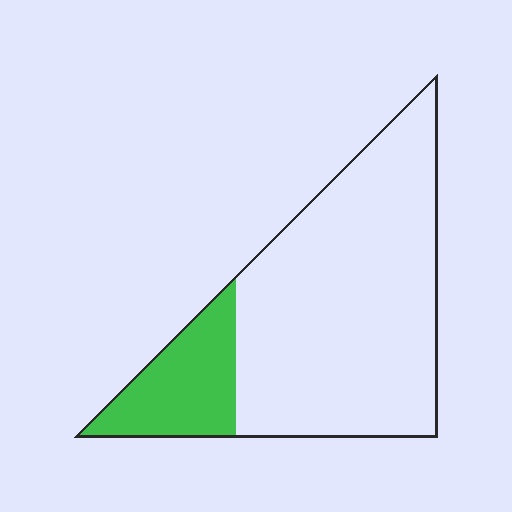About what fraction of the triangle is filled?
About one fifth (1/5).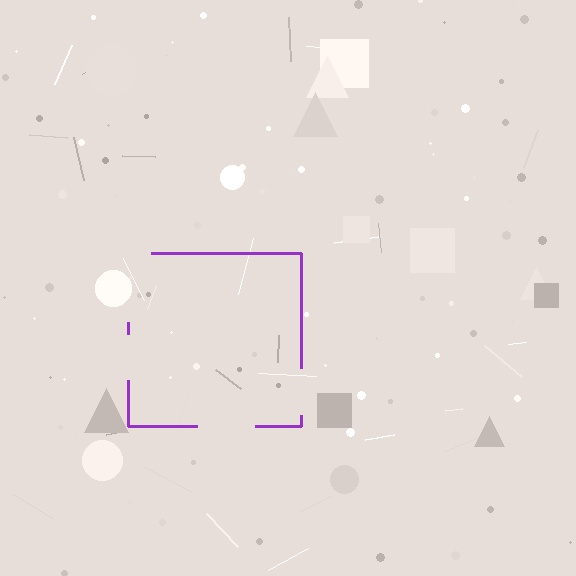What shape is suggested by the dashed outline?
The dashed outline suggests a square.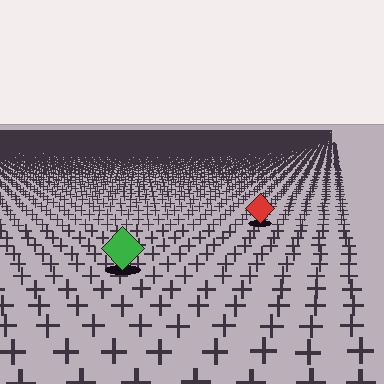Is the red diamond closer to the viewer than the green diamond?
No. The green diamond is closer — you can tell from the texture gradient: the ground texture is coarser near it.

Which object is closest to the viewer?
The green diamond is closest. The texture marks near it are larger and more spread out.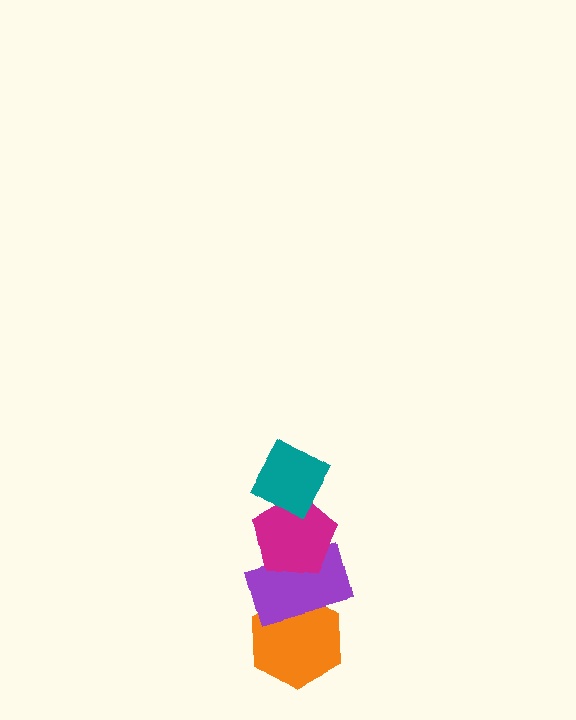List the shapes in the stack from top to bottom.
From top to bottom: the teal diamond, the magenta pentagon, the purple rectangle, the orange hexagon.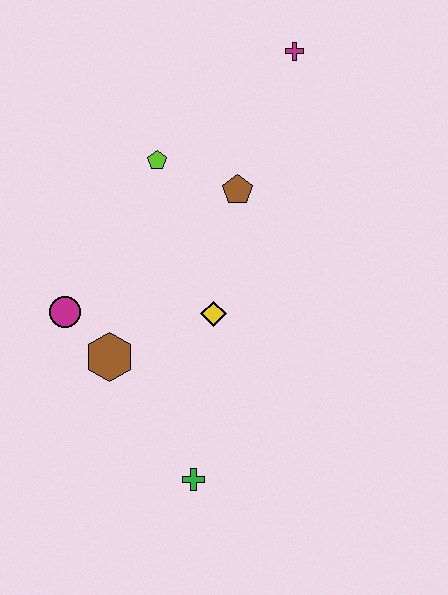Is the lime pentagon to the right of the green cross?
No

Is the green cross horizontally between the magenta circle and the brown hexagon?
No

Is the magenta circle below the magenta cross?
Yes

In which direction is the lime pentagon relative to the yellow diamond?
The lime pentagon is above the yellow diamond.